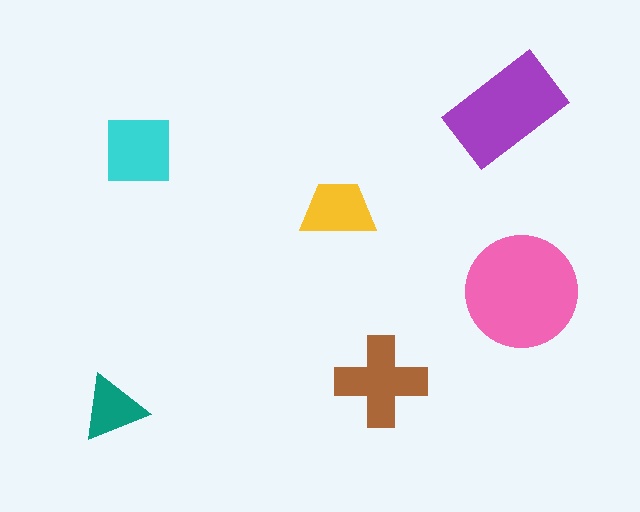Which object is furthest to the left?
The teal triangle is leftmost.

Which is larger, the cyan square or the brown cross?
The brown cross.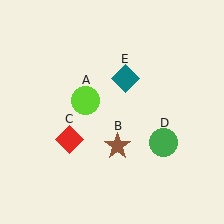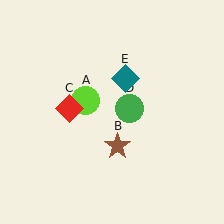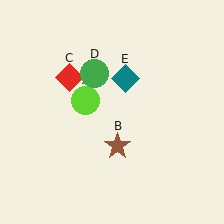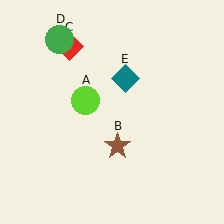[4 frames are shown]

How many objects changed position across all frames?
2 objects changed position: red diamond (object C), green circle (object D).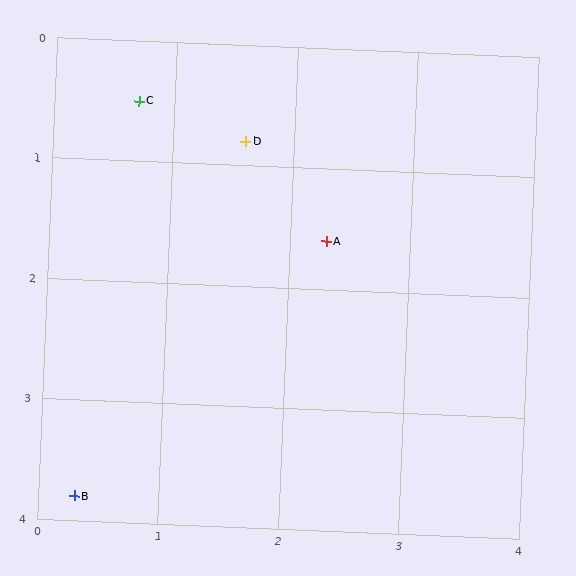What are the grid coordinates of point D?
Point D is at approximately (1.6, 0.8).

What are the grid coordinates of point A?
Point A is at approximately (2.3, 1.6).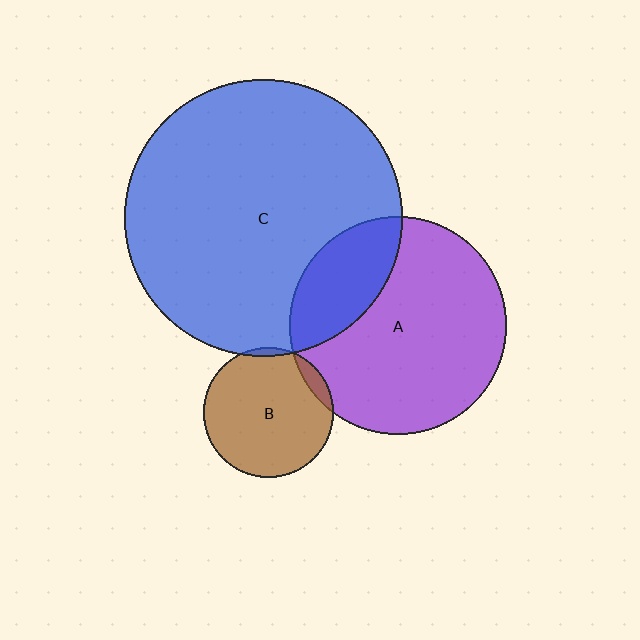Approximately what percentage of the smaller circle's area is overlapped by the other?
Approximately 5%.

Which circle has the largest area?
Circle C (blue).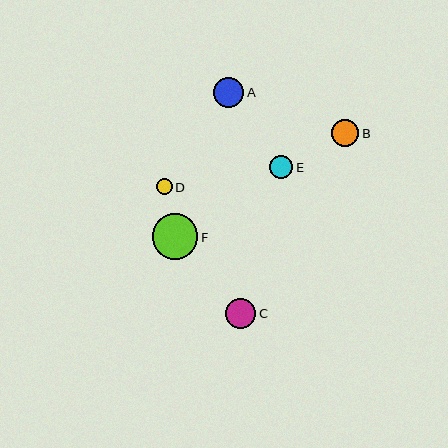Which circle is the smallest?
Circle D is the smallest with a size of approximately 16 pixels.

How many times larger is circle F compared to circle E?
Circle F is approximately 2.0 times the size of circle E.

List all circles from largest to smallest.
From largest to smallest: F, A, C, B, E, D.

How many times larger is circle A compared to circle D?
Circle A is approximately 1.9 times the size of circle D.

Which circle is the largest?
Circle F is the largest with a size of approximately 46 pixels.